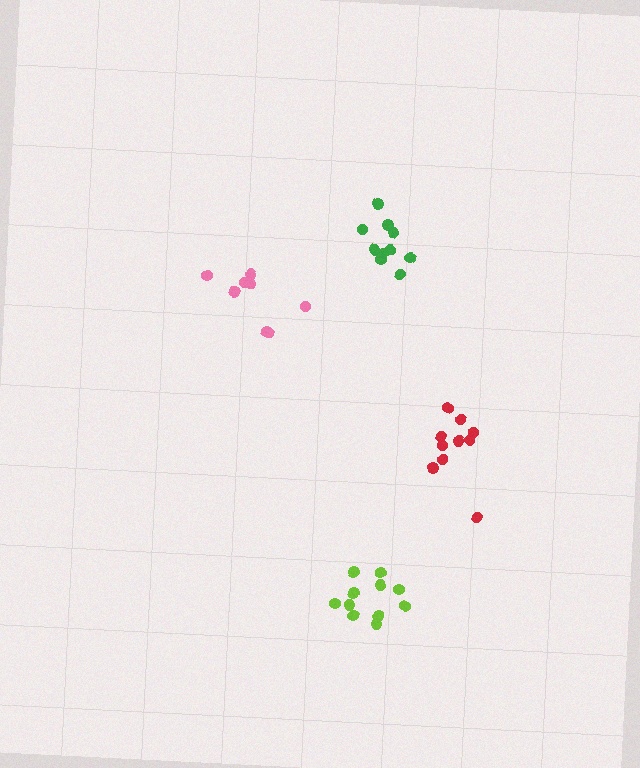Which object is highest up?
The green cluster is topmost.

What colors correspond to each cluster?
The clusters are colored: red, lime, pink, green.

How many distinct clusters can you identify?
There are 4 distinct clusters.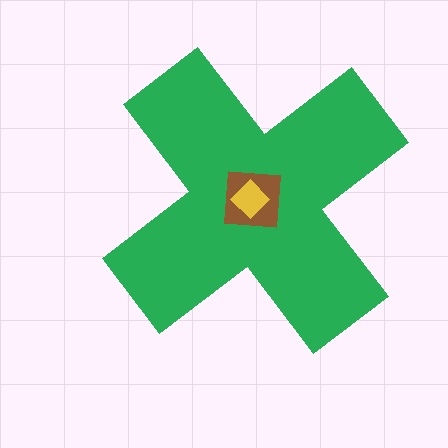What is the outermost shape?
The green cross.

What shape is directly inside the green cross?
The brown square.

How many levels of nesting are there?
3.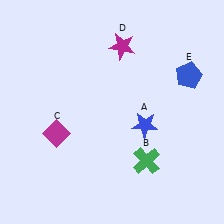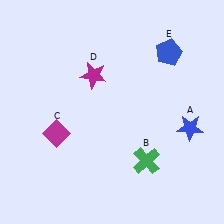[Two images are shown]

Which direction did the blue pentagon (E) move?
The blue pentagon (E) moved up.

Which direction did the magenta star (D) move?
The magenta star (D) moved down.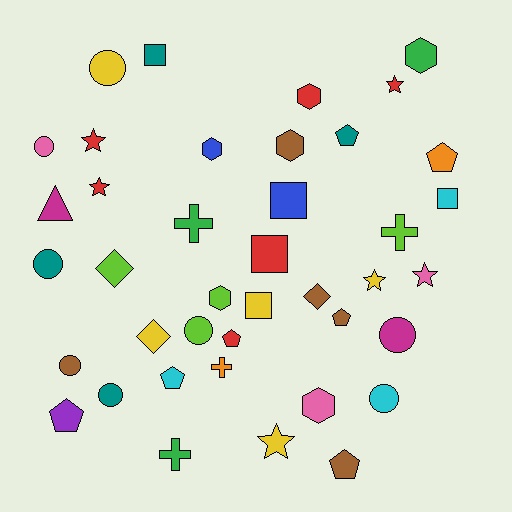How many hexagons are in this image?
There are 6 hexagons.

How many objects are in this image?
There are 40 objects.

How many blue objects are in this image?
There are 2 blue objects.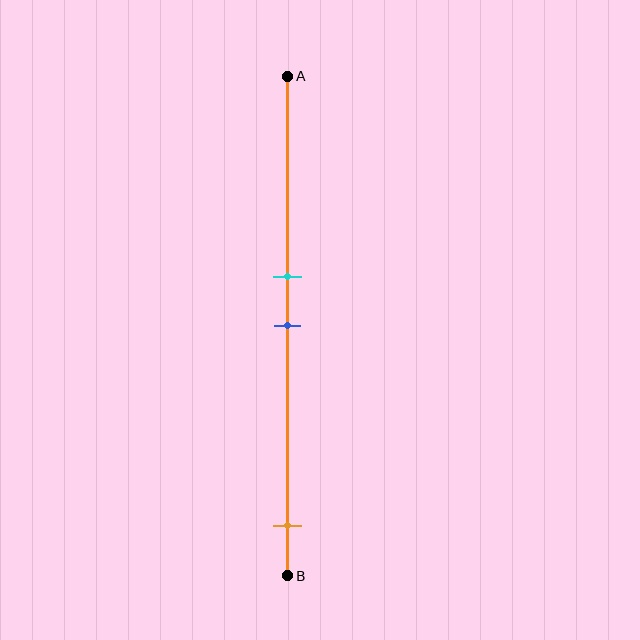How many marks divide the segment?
There are 3 marks dividing the segment.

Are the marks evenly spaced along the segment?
No, the marks are not evenly spaced.